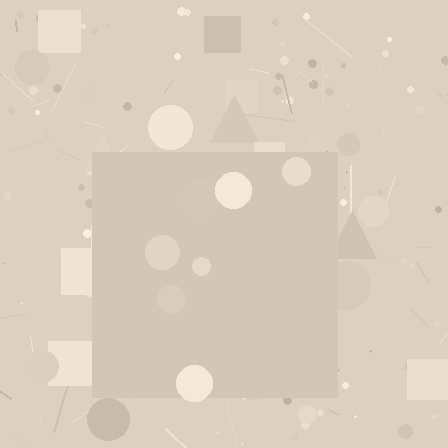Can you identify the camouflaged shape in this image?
The camouflaged shape is a square.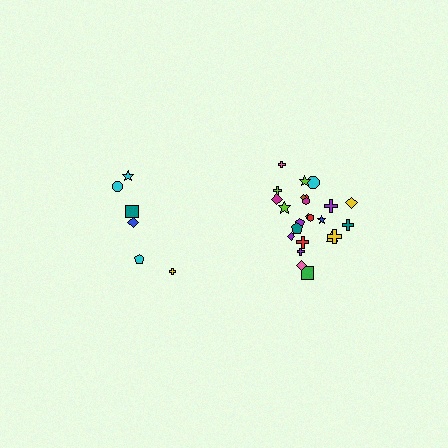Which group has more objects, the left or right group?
The right group.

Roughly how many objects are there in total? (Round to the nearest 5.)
Roughly 30 objects in total.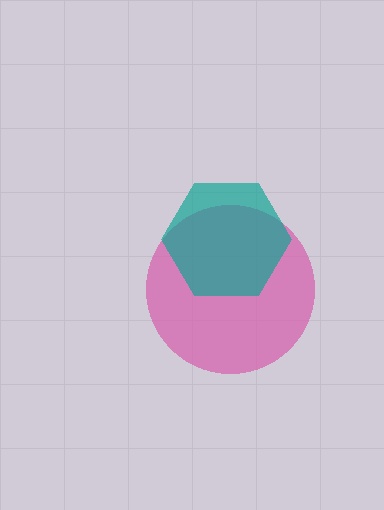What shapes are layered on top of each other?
The layered shapes are: a pink circle, a teal hexagon.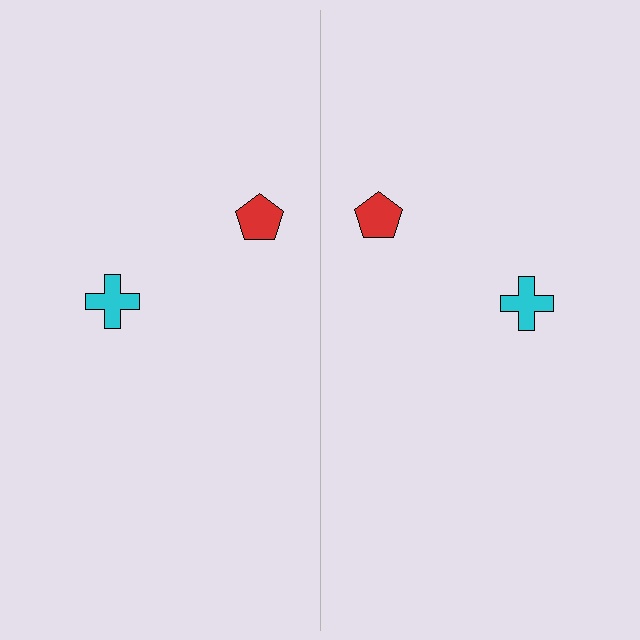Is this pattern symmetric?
Yes, this pattern has bilateral (reflection) symmetry.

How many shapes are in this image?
There are 4 shapes in this image.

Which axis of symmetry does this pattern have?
The pattern has a vertical axis of symmetry running through the center of the image.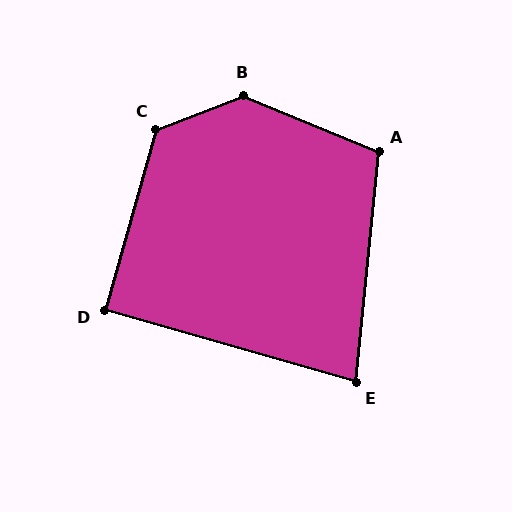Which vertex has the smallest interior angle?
E, at approximately 80 degrees.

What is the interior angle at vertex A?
Approximately 107 degrees (obtuse).